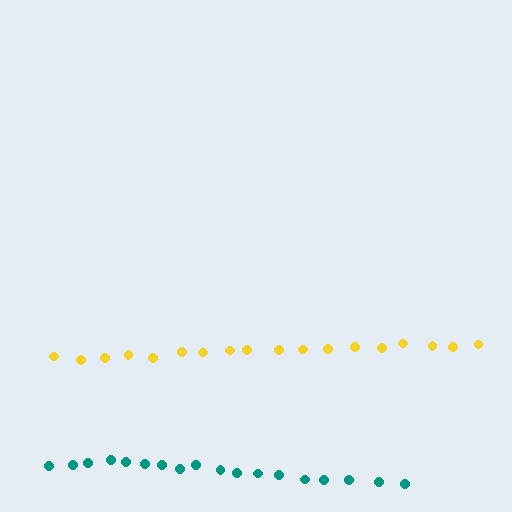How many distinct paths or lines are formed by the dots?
There are 2 distinct paths.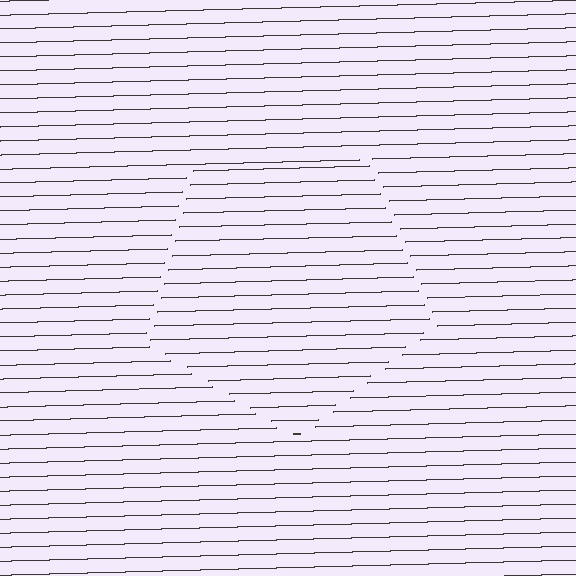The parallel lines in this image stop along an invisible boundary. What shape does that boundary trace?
An illusory pentagon. The interior of the shape contains the same grating, shifted by half a period — the contour is defined by the phase discontinuity where line-ends from the inner and outer gratings abut.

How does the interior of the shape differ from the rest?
The interior of the shape contains the same grating, shifted by half a period — the contour is defined by the phase discontinuity where line-ends from the inner and outer gratings abut.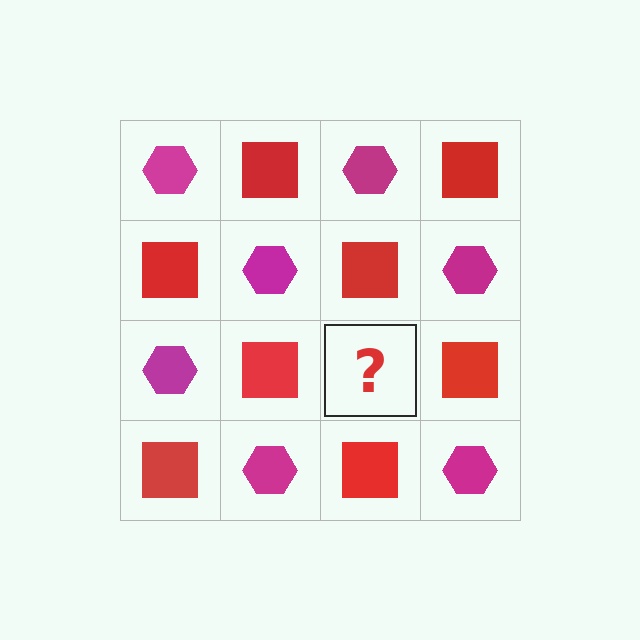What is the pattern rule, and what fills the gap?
The rule is that it alternates magenta hexagon and red square in a checkerboard pattern. The gap should be filled with a magenta hexagon.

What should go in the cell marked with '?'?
The missing cell should contain a magenta hexagon.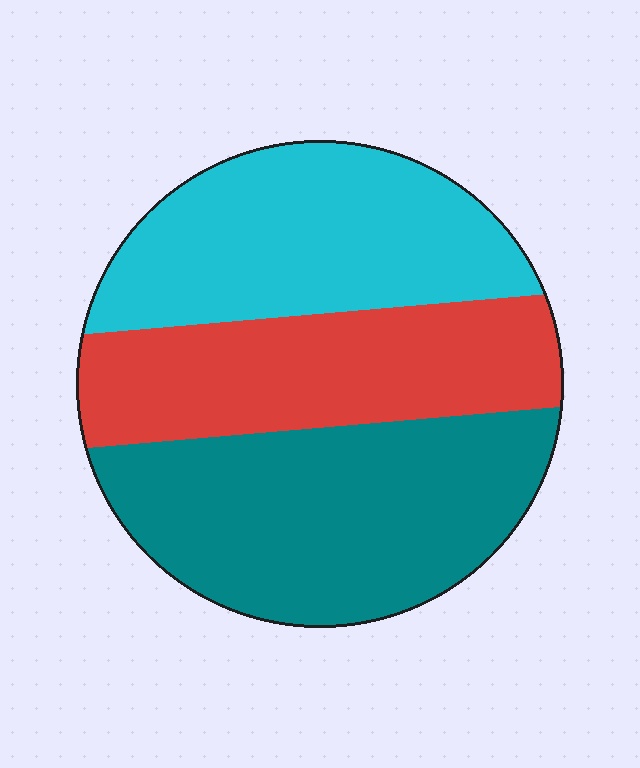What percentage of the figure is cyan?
Cyan covers about 30% of the figure.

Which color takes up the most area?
Teal, at roughly 40%.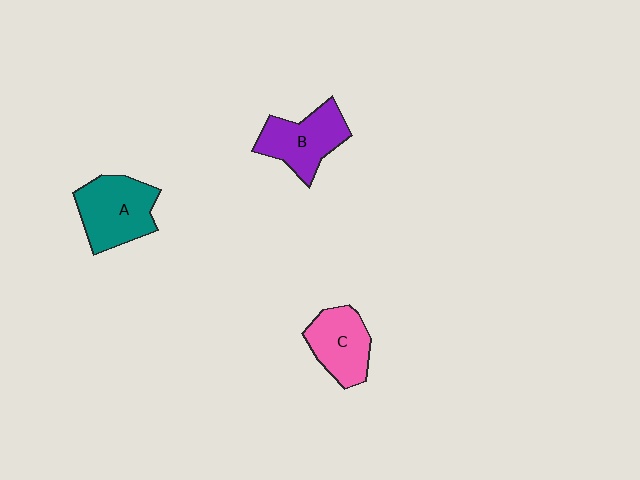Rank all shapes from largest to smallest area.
From largest to smallest: A (teal), B (purple), C (pink).